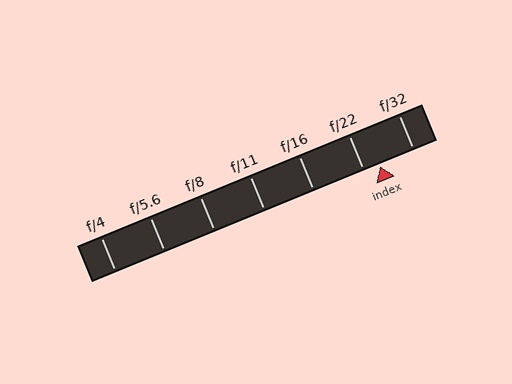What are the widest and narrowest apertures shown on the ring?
The widest aperture shown is f/4 and the narrowest is f/32.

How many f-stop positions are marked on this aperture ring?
There are 7 f-stop positions marked.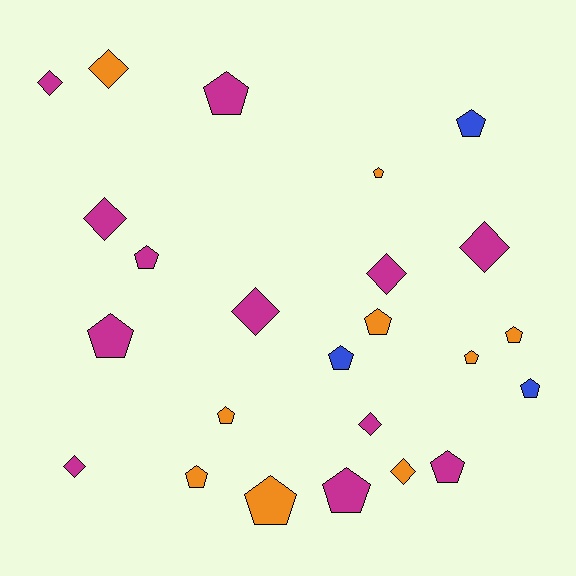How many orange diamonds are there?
There are 2 orange diamonds.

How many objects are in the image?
There are 24 objects.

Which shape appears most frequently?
Pentagon, with 15 objects.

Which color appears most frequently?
Magenta, with 12 objects.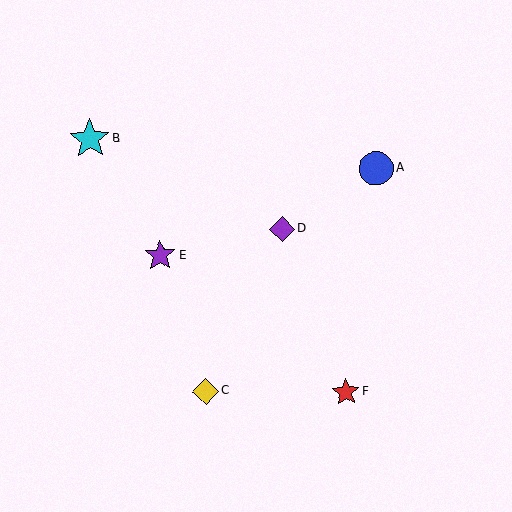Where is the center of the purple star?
The center of the purple star is at (160, 255).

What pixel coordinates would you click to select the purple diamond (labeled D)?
Click at (282, 229) to select the purple diamond D.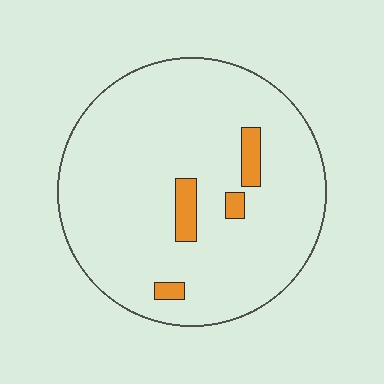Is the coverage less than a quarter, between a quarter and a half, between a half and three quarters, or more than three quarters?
Less than a quarter.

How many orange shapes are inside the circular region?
4.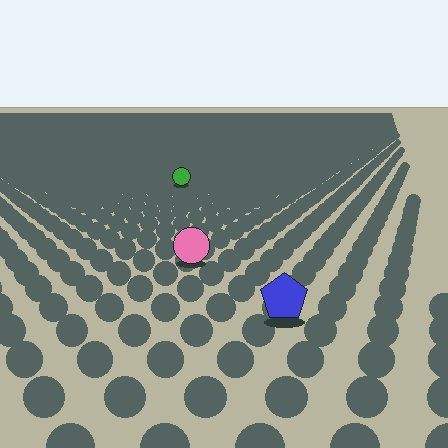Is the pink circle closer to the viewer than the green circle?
Yes. The pink circle is closer — you can tell from the texture gradient: the ground texture is coarser near it.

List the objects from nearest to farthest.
From nearest to farthest: the blue pentagon, the pink circle, the green circle.